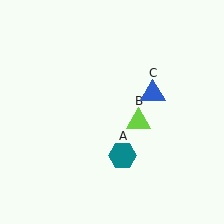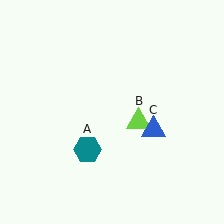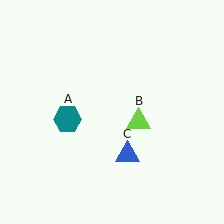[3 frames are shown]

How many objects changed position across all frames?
2 objects changed position: teal hexagon (object A), blue triangle (object C).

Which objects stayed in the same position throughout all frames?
Lime triangle (object B) remained stationary.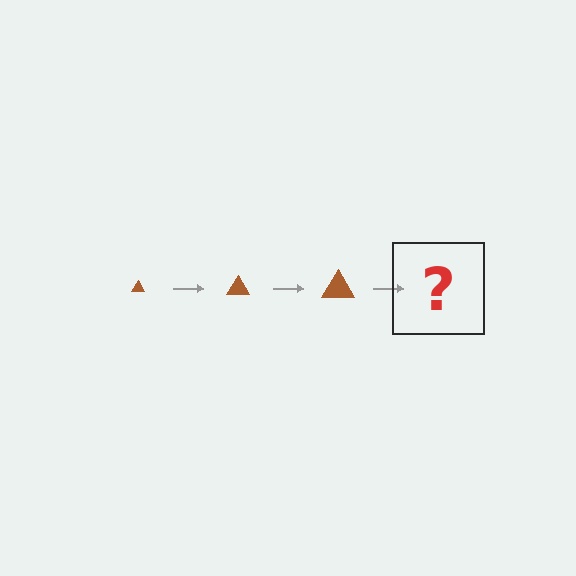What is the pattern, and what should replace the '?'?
The pattern is that the triangle gets progressively larger each step. The '?' should be a brown triangle, larger than the previous one.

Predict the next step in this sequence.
The next step is a brown triangle, larger than the previous one.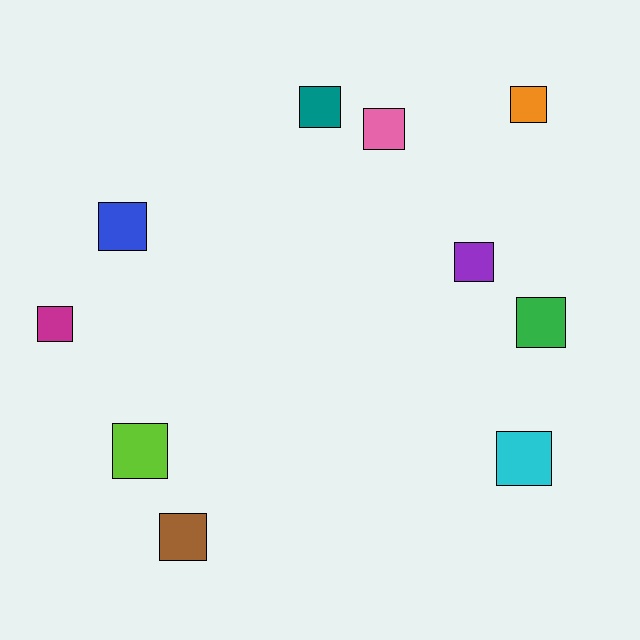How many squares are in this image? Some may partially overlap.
There are 10 squares.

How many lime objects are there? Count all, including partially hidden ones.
There is 1 lime object.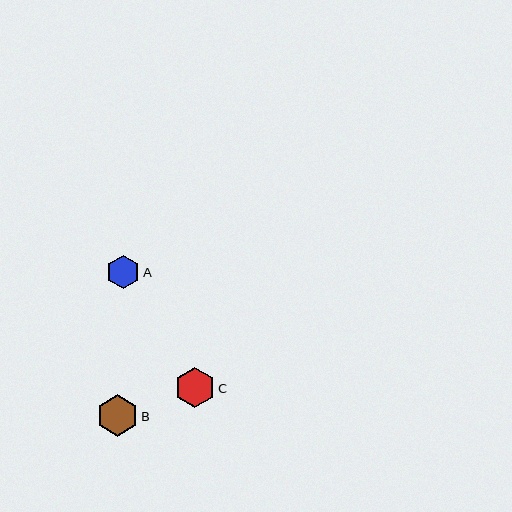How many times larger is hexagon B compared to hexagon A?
Hexagon B is approximately 1.2 times the size of hexagon A.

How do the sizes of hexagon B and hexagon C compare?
Hexagon B and hexagon C are approximately the same size.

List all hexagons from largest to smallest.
From largest to smallest: B, C, A.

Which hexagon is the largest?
Hexagon B is the largest with a size of approximately 42 pixels.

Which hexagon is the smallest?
Hexagon A is the smallest with a size of approximately 33 pixels.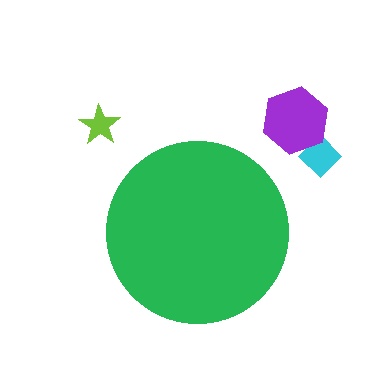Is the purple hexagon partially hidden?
No, the purple hexagon is fully visible.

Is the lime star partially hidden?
No, the lime star is fully visible.